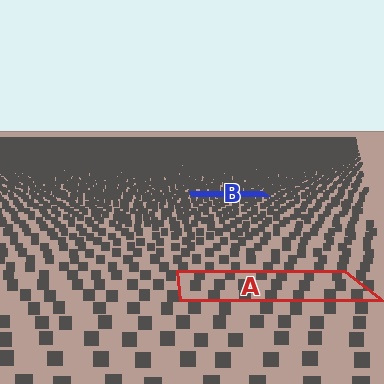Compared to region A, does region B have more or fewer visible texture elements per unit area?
Region B has more texture elements per unit area — they are packed more densely because it is farther away.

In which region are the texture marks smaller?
The texture marks are smaller in region B, because it is farther away.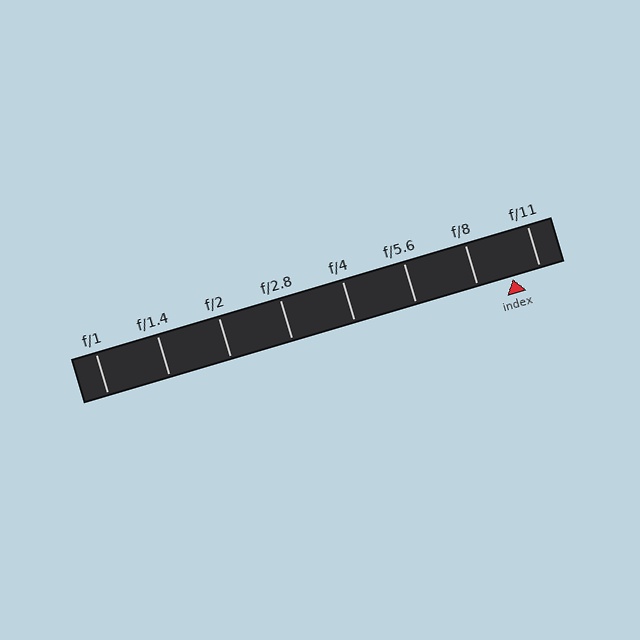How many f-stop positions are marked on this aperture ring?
There are 8 f-stop positions marked.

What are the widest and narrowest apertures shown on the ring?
The widest aperture shown is f/1 and the narrowest is f/11.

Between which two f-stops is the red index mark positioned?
The index mark is between f/8 and f/11.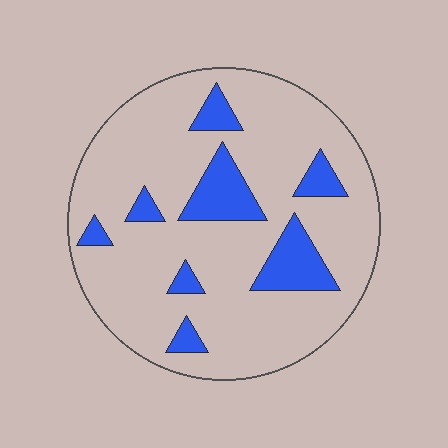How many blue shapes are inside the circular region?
8.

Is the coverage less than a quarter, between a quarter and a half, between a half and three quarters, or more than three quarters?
Less than a quarter.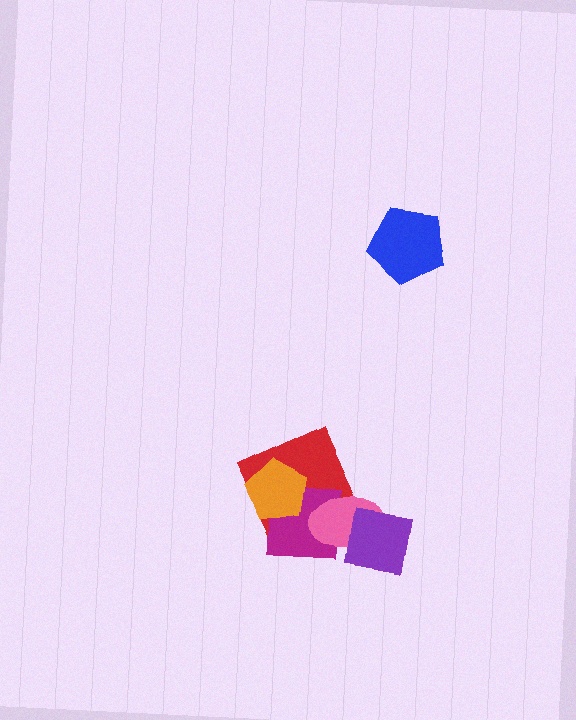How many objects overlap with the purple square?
2 objects overlap with the purple square.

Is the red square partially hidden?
Yes, it is partially covered by another shape.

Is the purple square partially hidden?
No, no other shape covers it.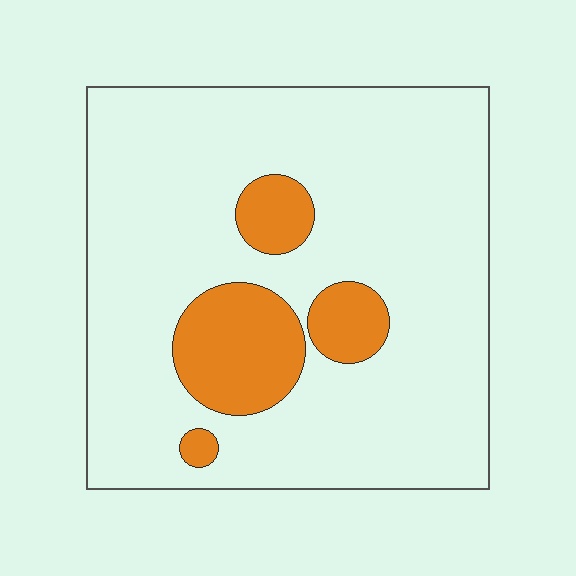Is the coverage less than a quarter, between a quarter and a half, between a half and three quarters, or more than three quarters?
Less than a quarter.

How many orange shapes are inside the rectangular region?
4.